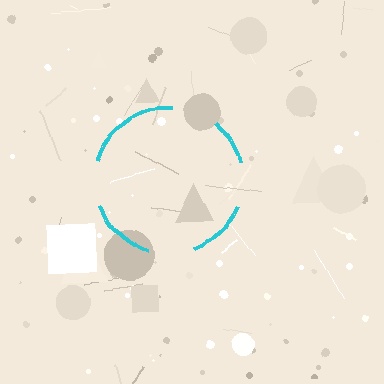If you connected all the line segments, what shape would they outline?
They would outline a circle.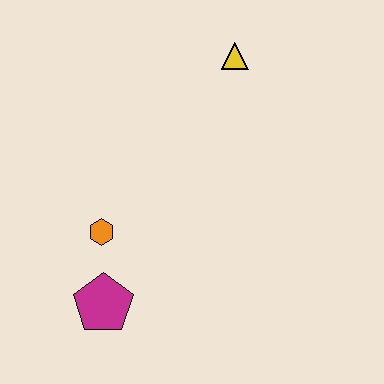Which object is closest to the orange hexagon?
The magenta pentagon is closest to the orange hexagon.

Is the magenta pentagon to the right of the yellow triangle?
No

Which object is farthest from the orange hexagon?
The yellow triangle is farthest from the orange hexagon.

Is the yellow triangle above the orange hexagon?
Yes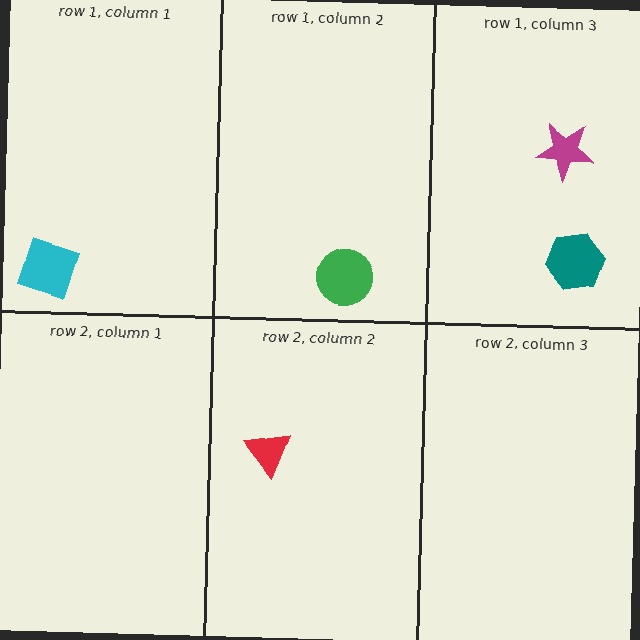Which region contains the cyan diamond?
The row 1, column 1 region.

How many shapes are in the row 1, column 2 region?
1.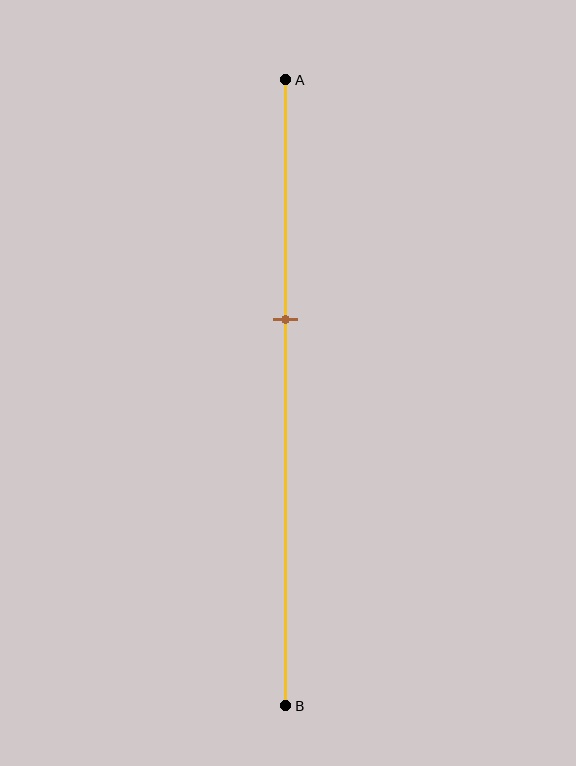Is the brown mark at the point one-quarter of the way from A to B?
No, the mark is at about 40% from A, not at the 25% one-quarter point.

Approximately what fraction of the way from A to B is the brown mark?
The brown mark is approximately 40% of the way from A to B.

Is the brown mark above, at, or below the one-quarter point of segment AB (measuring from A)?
The brown mark is below the one-quarter point of segment AB.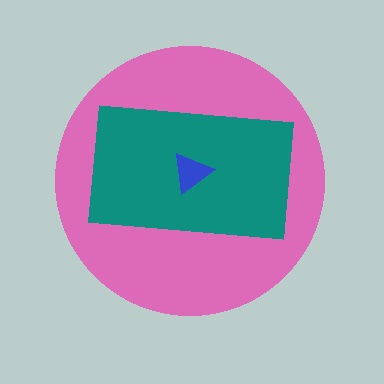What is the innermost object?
The blue triangle.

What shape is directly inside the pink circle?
The teal rectangle.